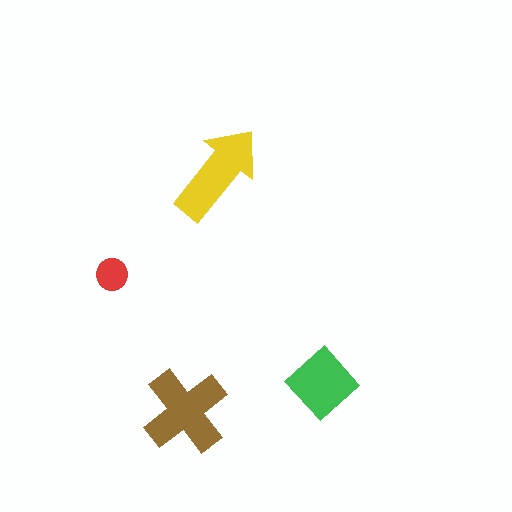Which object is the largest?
The brown cross.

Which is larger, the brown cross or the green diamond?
The brown cross.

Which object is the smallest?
The red circle.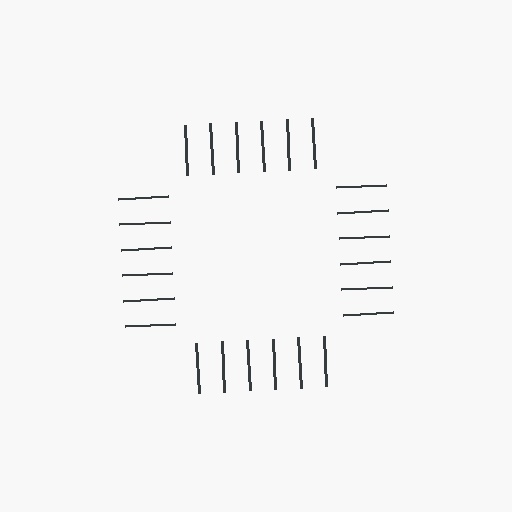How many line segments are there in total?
24 — 6 along each of the 4 edges.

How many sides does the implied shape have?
4 sides — the line-ends trace a square.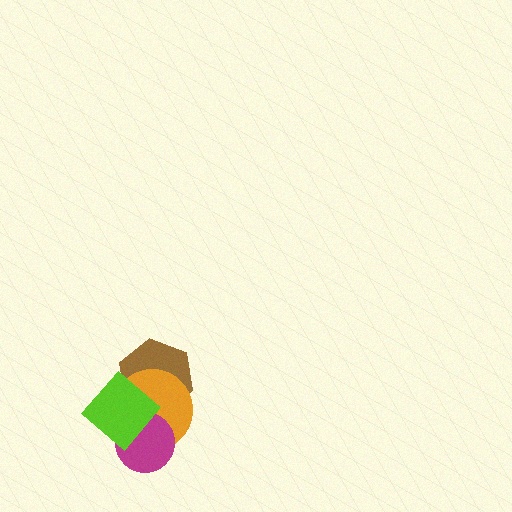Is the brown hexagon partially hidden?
Yes, it is partially covered by another shape.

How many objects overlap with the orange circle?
3 objects overlap with the orange circle.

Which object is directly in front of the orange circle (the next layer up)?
The magenta circle is directly in front of the orange circle.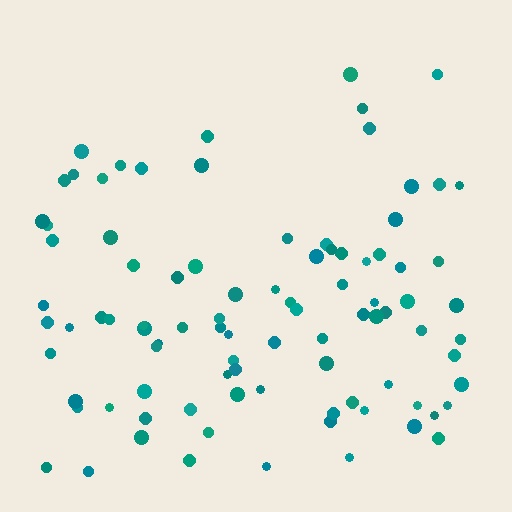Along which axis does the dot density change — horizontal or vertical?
Vertical.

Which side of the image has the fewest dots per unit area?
The top.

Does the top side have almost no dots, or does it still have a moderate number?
Still a moderate number, just noticeably fewer than the bottom.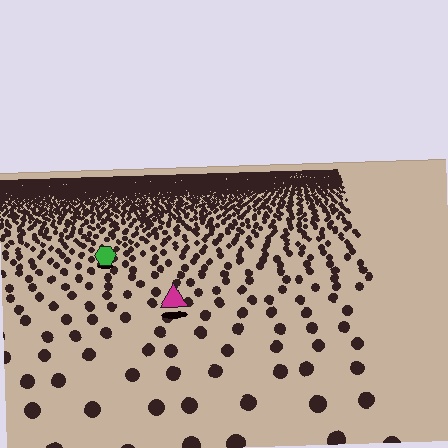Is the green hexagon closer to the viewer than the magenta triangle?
No. The magenta triangle is closer — you can tell from the texture gradient: the ground texture is coarser near it.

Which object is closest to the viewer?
The magenta triangle is closest. The texture marks near it are larger and more spread out.